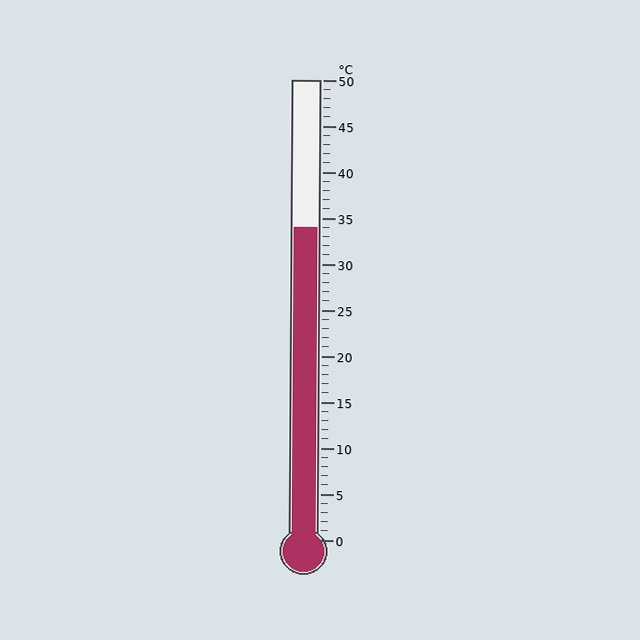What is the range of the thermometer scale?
The thermometer scale ranges from 0°C to 50°C.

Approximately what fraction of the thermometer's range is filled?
The thermometer is filled to approximately 70% of its range.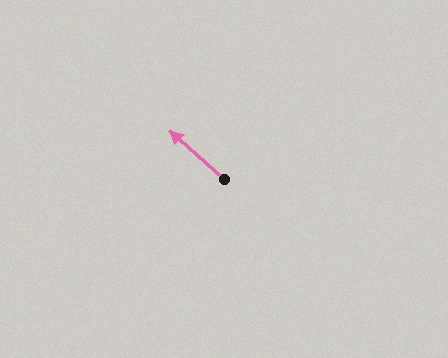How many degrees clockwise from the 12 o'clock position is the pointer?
Approximately 312 degrees.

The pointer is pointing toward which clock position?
Roughly 10 o'clock.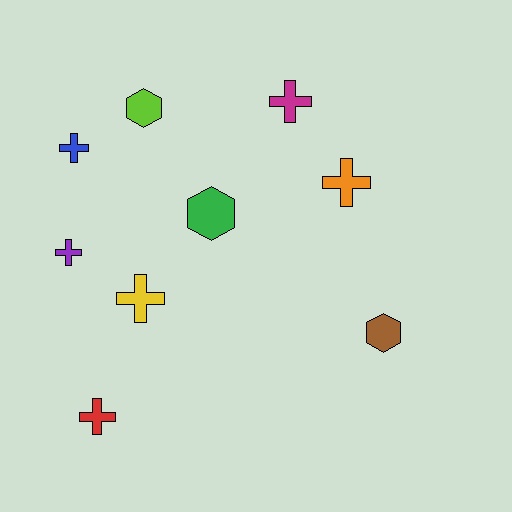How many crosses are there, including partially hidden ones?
There are 6 crosses.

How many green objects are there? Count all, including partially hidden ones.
There is 1 green object.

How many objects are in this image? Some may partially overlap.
There are 9 objects.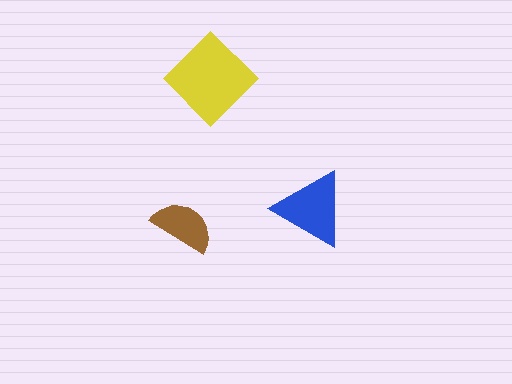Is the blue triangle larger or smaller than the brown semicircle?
Larger.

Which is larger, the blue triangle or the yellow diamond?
The yellow diamond.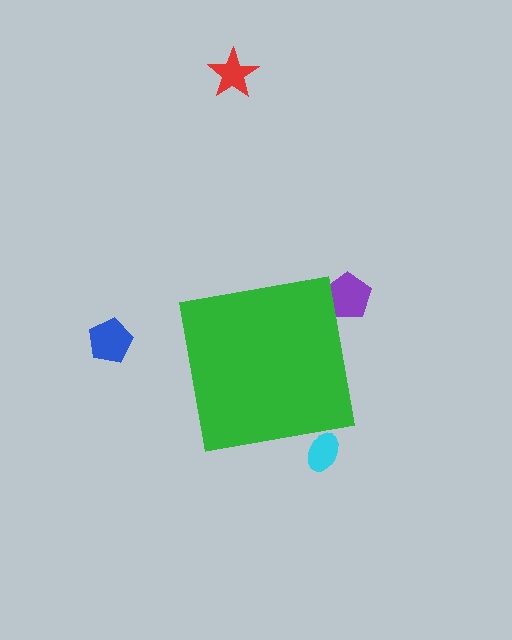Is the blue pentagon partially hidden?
No, the blue pentagon is fully visible.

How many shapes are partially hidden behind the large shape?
2 shapes are partially hidden.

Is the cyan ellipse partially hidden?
Yes, the cyan ellipse is partially hidden behind the green square.